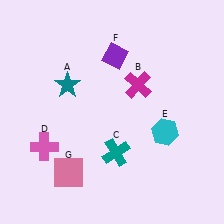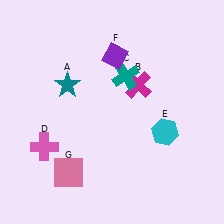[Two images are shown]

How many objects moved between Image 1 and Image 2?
1 object moved between the two images.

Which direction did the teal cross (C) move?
The teal cross (C) moved up.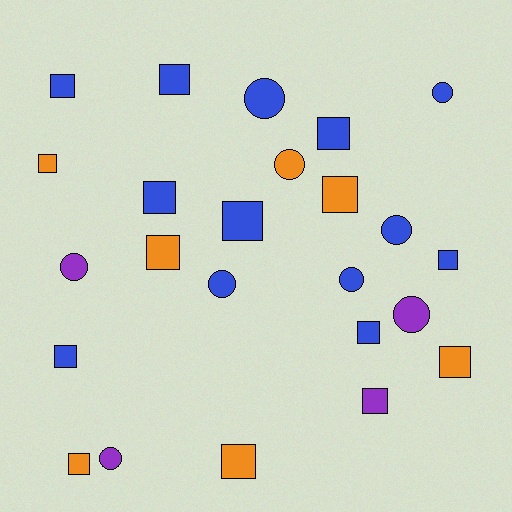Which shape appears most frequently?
Square, with 15 objects.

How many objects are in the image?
There are 24 objects.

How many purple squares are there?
There is 1 purple square.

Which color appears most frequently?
Blue, with 13 objects.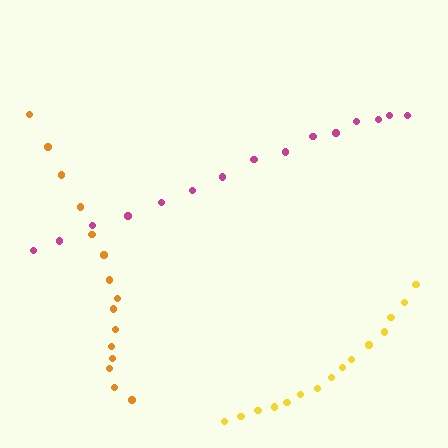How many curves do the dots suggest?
There are 3 distinct paths.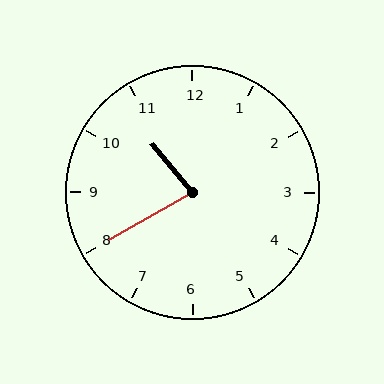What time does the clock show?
10:40.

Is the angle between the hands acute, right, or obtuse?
It is acute.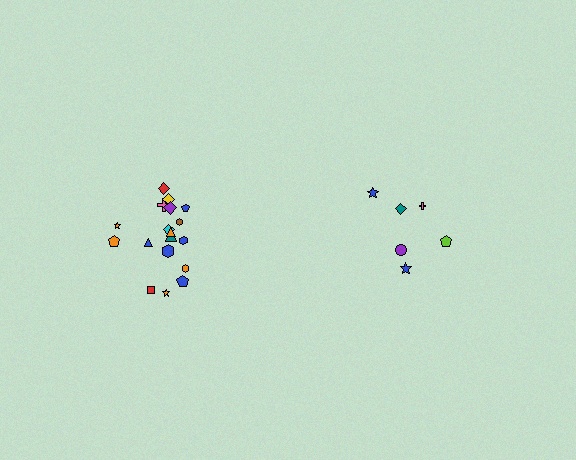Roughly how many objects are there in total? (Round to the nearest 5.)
Roughly 25 objects in total.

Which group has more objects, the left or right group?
The left group.